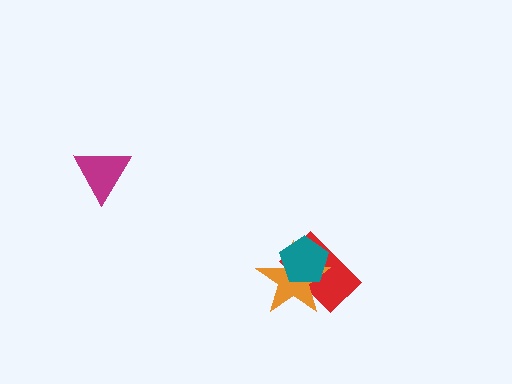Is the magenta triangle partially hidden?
No, no other shape covers it.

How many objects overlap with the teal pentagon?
2 objects overlap with the teal pentagon.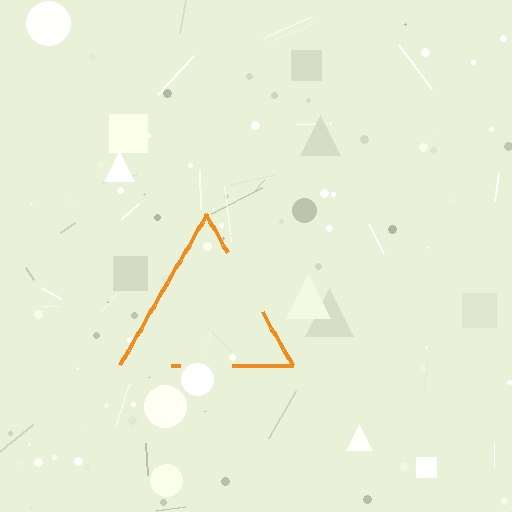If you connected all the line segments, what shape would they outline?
They would outline a triangle.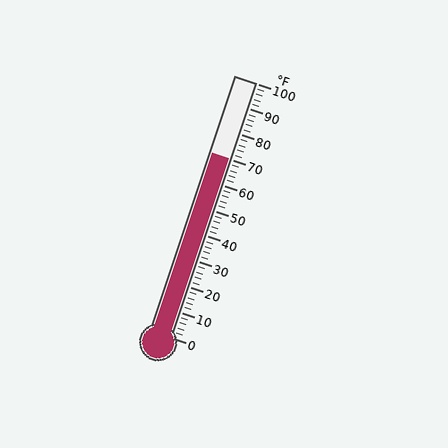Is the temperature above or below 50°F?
The temperature is above 50°F.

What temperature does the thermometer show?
The thermometer shows approximately 70°F.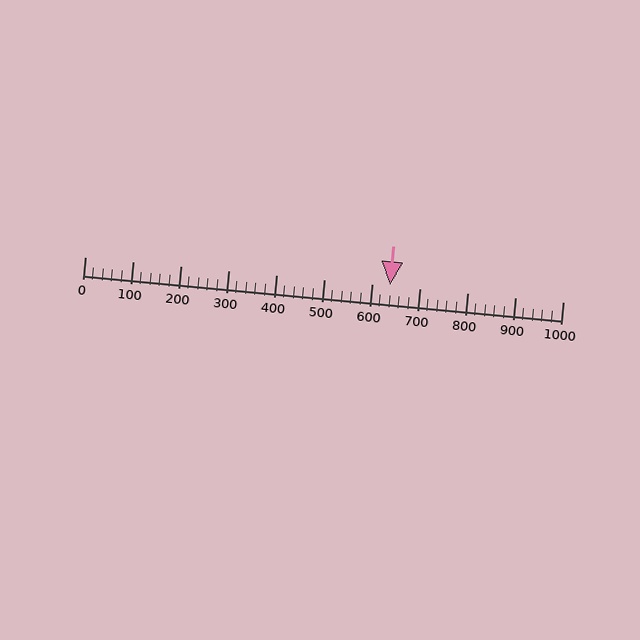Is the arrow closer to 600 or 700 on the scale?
The arrow is closer to 600.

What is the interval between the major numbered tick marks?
The major tick marks are spaced 100 units apart.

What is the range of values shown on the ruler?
The ruler shows values from 0 to 1000.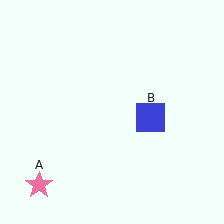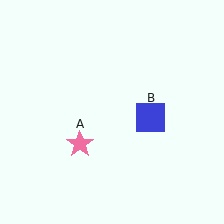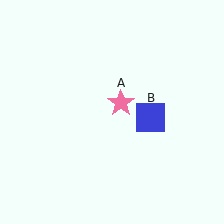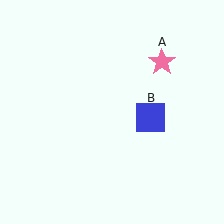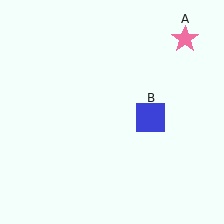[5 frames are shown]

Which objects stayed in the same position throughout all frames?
Blue square (object B) remained stationary.